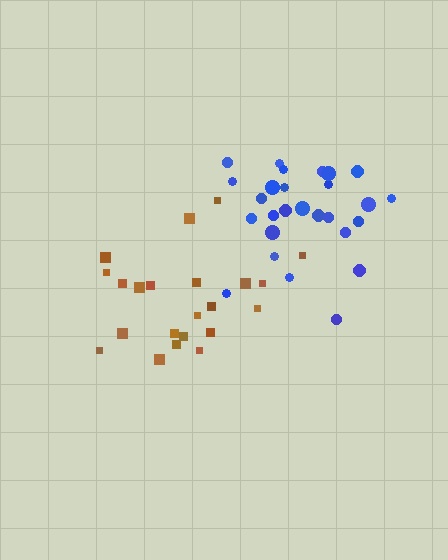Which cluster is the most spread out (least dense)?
Brown.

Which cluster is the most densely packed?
Blue.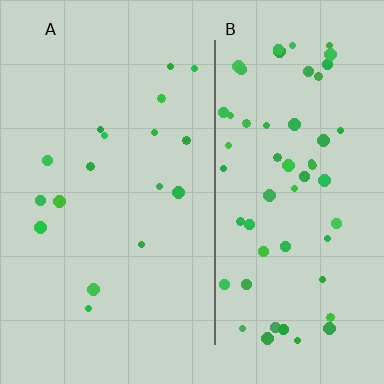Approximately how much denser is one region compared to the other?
Approximately 3.5× — region B over region A.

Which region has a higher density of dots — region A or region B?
B (the right).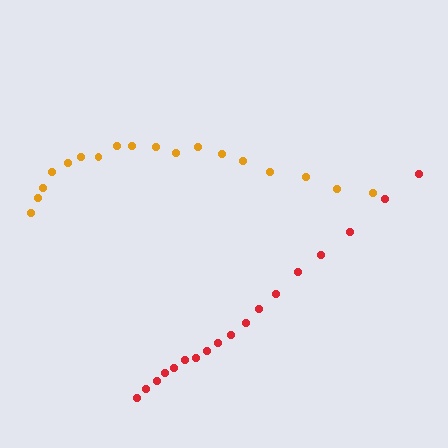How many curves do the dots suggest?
There are 2 distinct paths.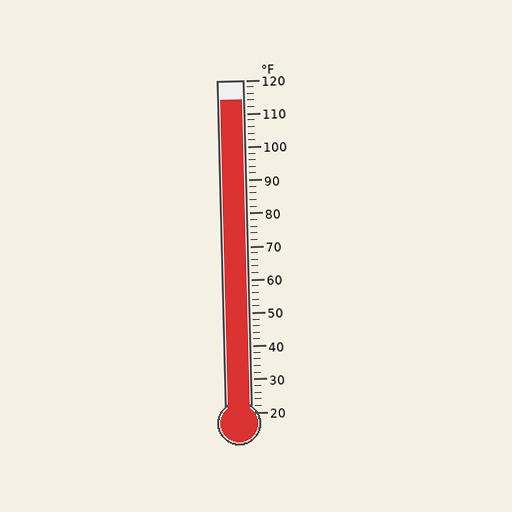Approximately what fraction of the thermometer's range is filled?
The thermometer is filled to approximately 95% of its range.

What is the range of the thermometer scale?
The thermometer scale ranges from 20°F to 120°F.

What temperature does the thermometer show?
The thermometer shows approximately 114°F.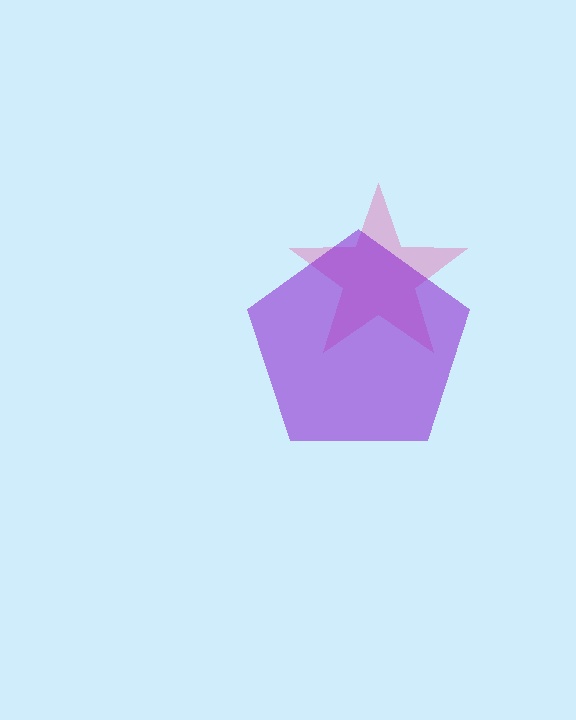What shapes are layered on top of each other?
The layered shapes are: a pink star, a purple pentagon.